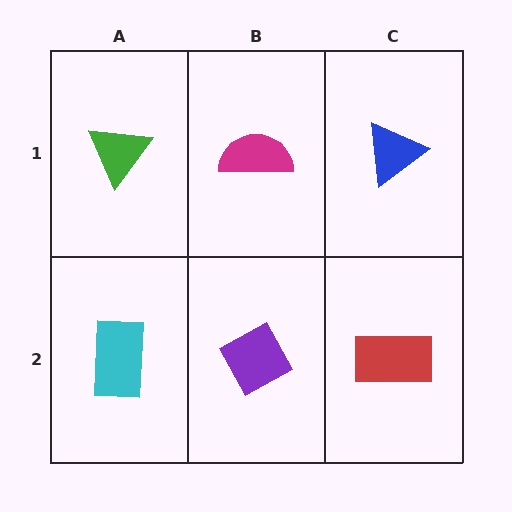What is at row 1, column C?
A blue triangle.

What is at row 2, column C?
A red rectangle.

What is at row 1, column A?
A green triangle.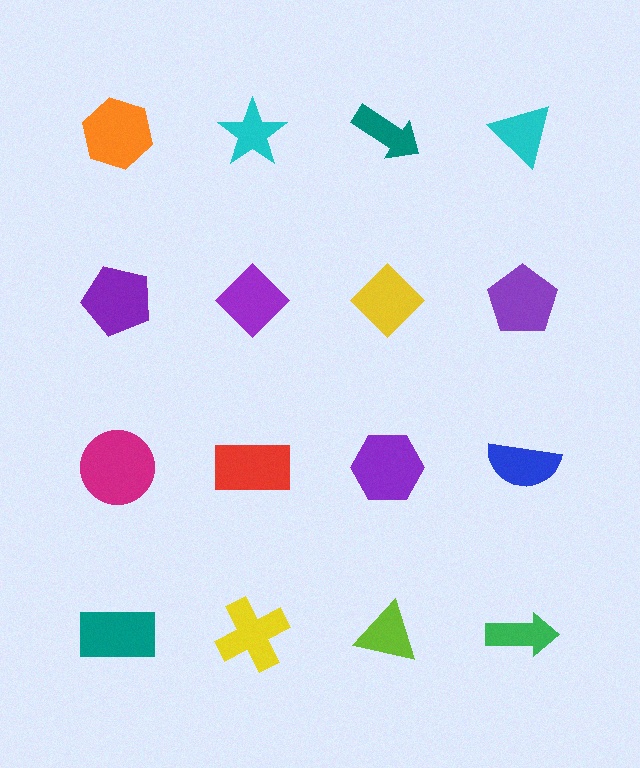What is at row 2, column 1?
A purple pentagon.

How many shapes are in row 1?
4 shapes.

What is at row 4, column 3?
A lime triangle.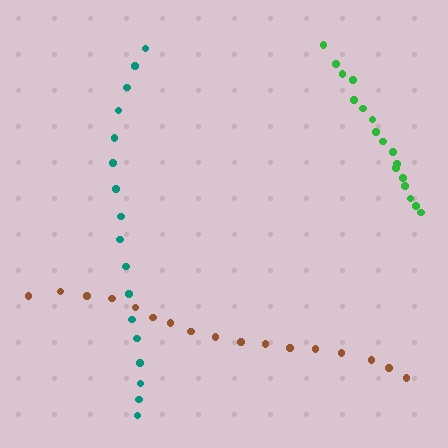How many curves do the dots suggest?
There are 3 distinct paths.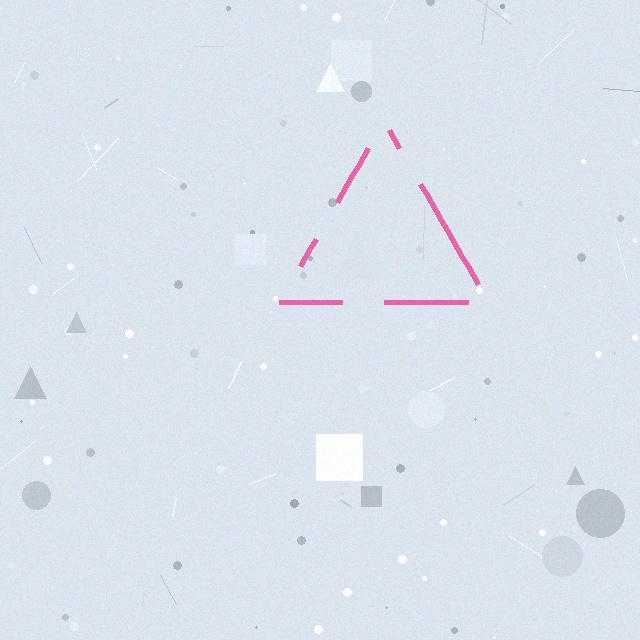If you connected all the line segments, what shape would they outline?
They would outline a triangle.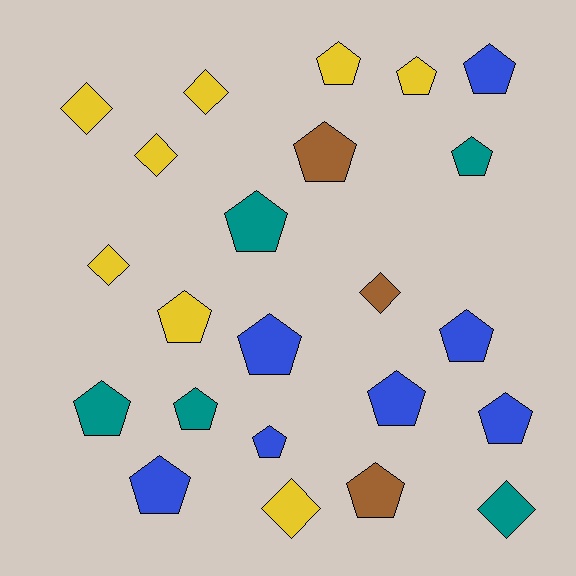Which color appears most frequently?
Yellow, with 8 objects.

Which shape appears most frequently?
Pentagon, with 16 objects.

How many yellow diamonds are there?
There are 5 yellow diamonds.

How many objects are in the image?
There are 23 objects.